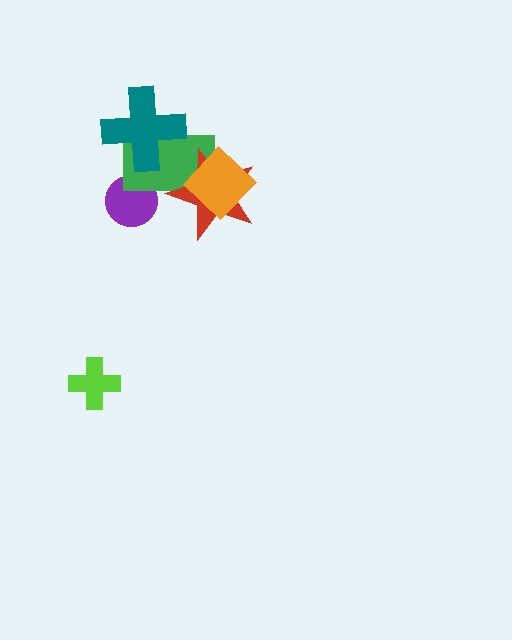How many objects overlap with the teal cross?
1 object overlaps with the teal cross.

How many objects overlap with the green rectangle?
4 objects overlap with the green rectangle.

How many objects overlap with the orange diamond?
2 objects overlap with the orange diamond.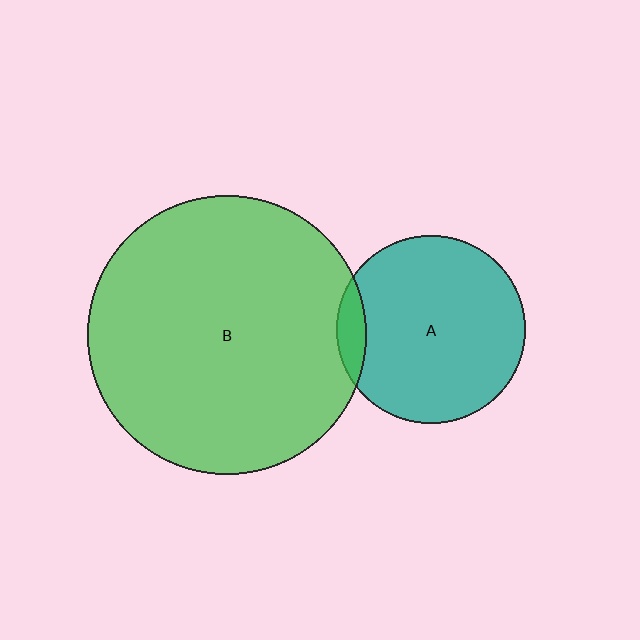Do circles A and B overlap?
Yes.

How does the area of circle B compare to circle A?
Approximately 2.2 times.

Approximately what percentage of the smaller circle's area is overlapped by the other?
Approximately 10%.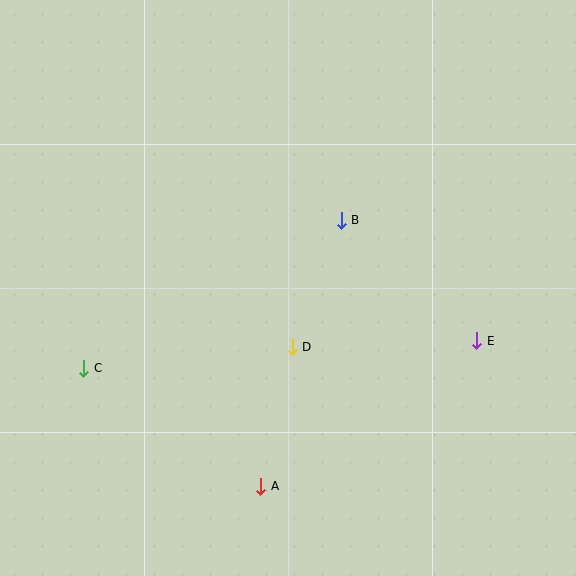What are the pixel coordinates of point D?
Point D is at (292, 347).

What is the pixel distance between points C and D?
The distance between C and D is 209 pixels.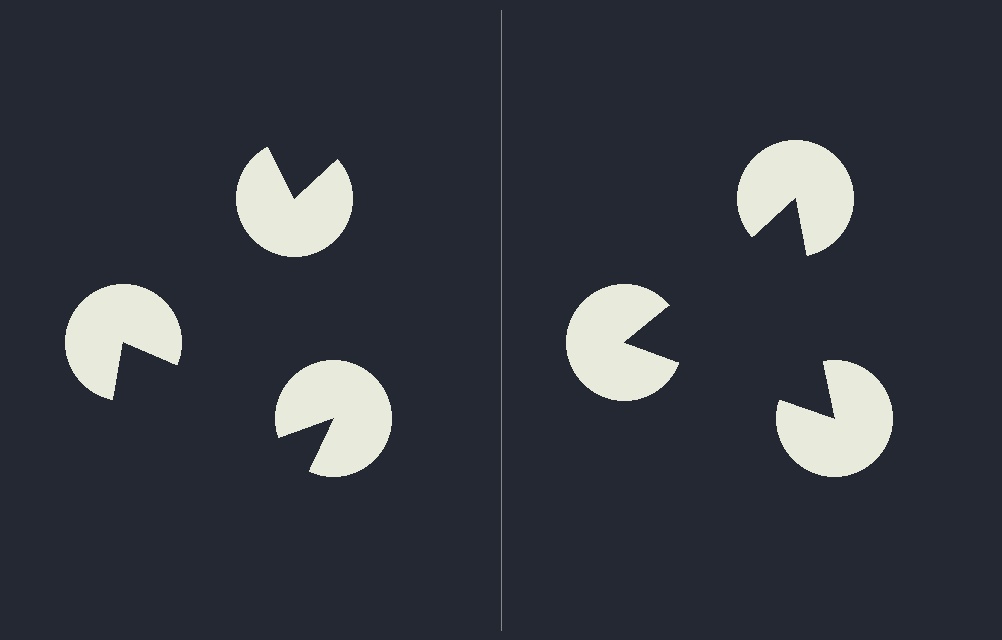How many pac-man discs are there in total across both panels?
6 — 3 on each side.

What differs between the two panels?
The pac-man discs are positioned identically on both sides; only the wedge orientations differ. On the right they align to a triangle; on the left they are misaligned.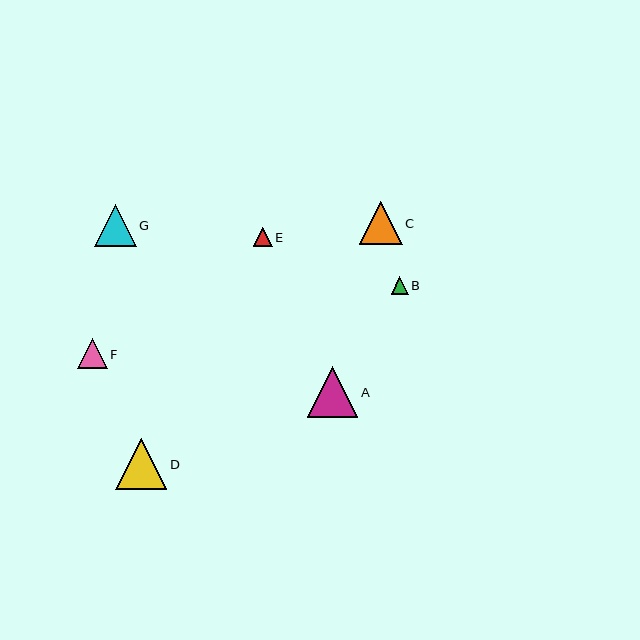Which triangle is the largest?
Triangle D is the largest with a size of approximately 51 pixels.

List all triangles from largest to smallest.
From largest to smallest: D, A, C, G, F, E, B.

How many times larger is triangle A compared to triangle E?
Triangle A is approximately 2.7 times the size of triangle E.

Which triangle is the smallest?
Triangle B is the smallest with a size of approximately 17 pixels.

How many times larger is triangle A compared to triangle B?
Triangle A is approximately 2.9 times the size of triangle B.